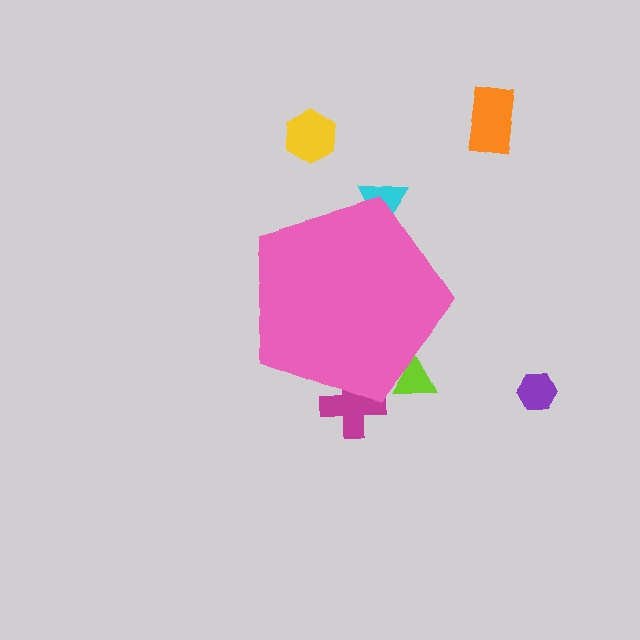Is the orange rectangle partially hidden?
No, the orange rectangle is fully visible.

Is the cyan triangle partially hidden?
Yes, the cyan triangle is partially hidden behind the pink pentagon.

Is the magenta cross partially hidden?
Yes, the magenta cross is partially hidden behind the pink pentagon.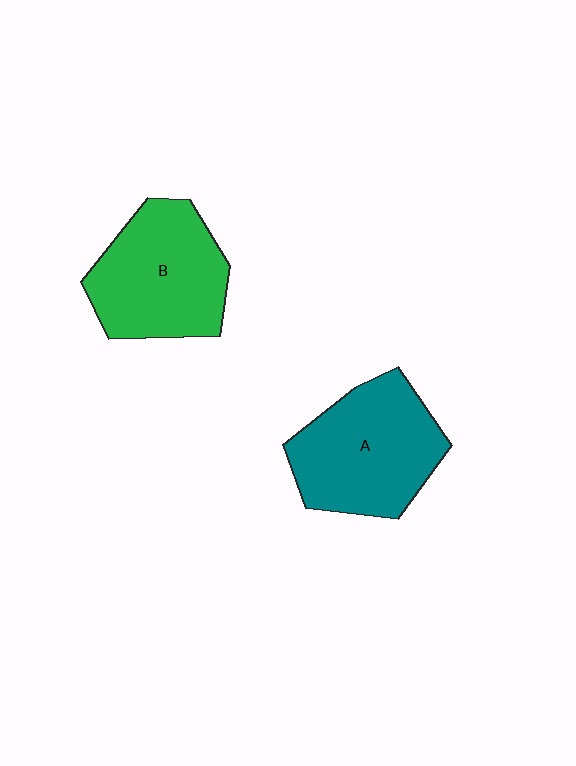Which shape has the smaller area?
Shape B (green).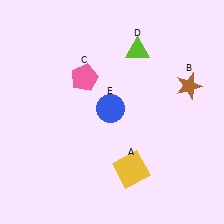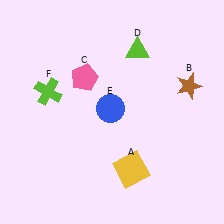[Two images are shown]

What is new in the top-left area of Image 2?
A lime cross (F) was added in the top-left area of Image 2.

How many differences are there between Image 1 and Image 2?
There is 1 difference between the two images.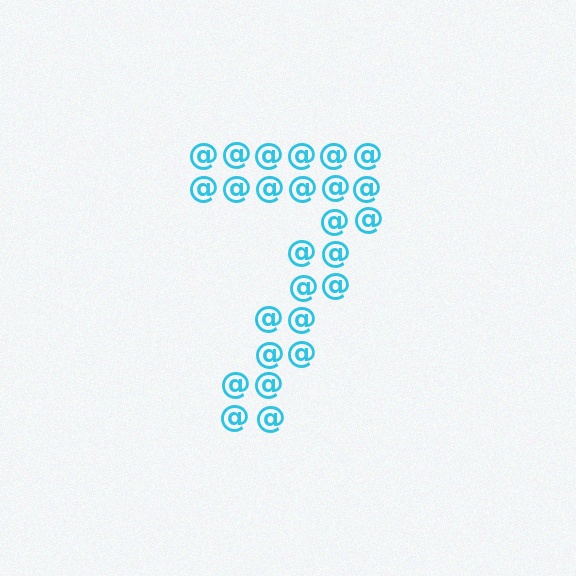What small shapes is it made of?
It is made of small at signs.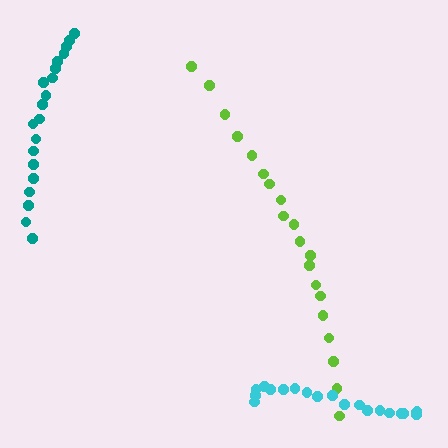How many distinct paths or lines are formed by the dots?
There are 3 distinct paths.